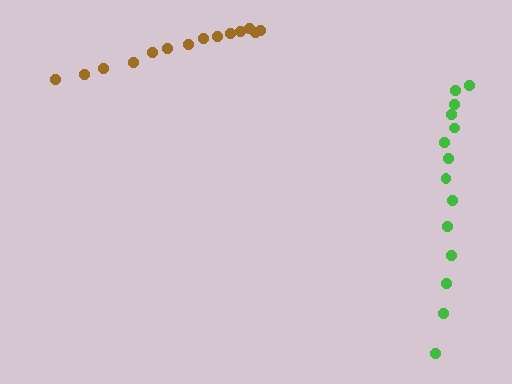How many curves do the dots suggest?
There are 2 distinct paths.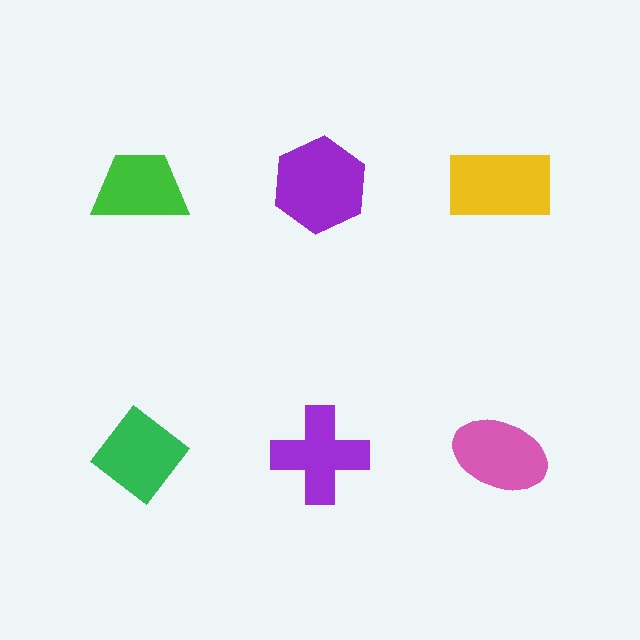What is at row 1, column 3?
A yellow rectangle.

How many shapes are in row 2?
3 shapes.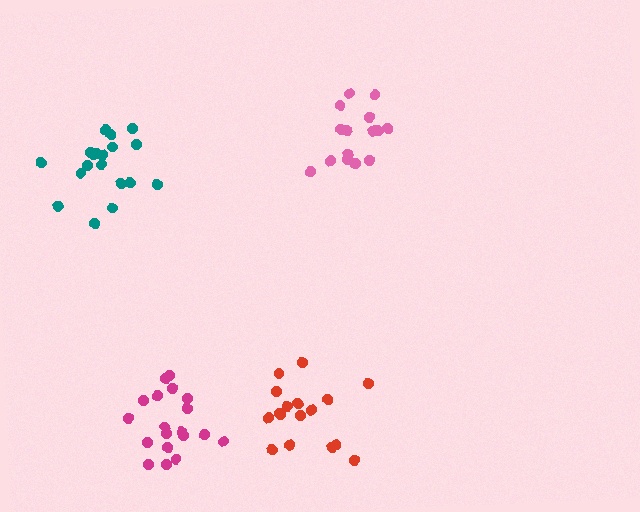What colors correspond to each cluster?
The clusters are colored: pink, red, teal, magenta.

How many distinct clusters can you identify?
There are 4 distinct clusters.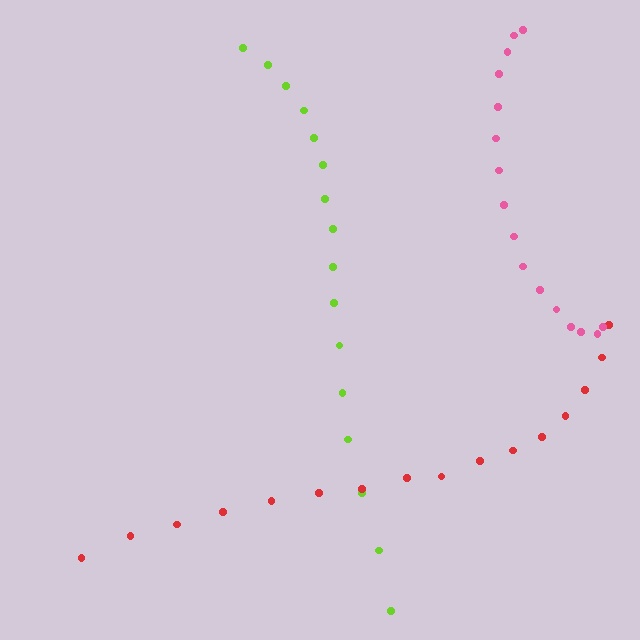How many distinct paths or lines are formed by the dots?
There are 3 distinct paths.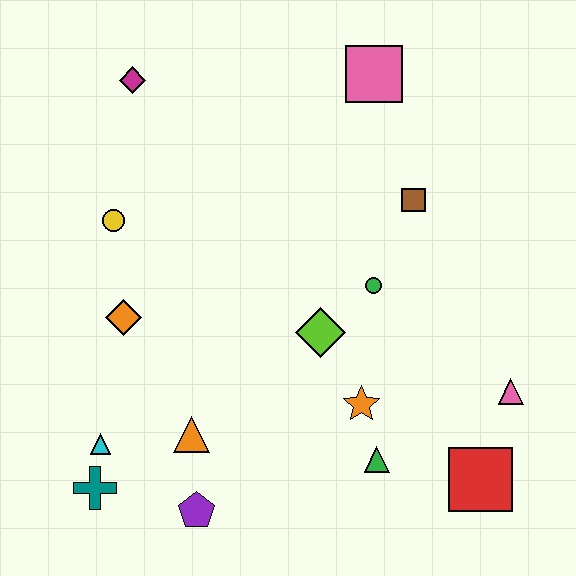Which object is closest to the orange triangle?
The purple pentagon is closest to the orange triangle.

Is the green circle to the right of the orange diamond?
Yes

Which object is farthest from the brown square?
The teal cross is farthest from the brown square.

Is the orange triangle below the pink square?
Yes